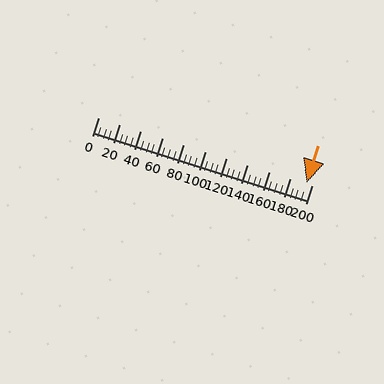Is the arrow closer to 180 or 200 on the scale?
The arrow is closer to 200.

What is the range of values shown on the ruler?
The ruler shows values from 0 to 200.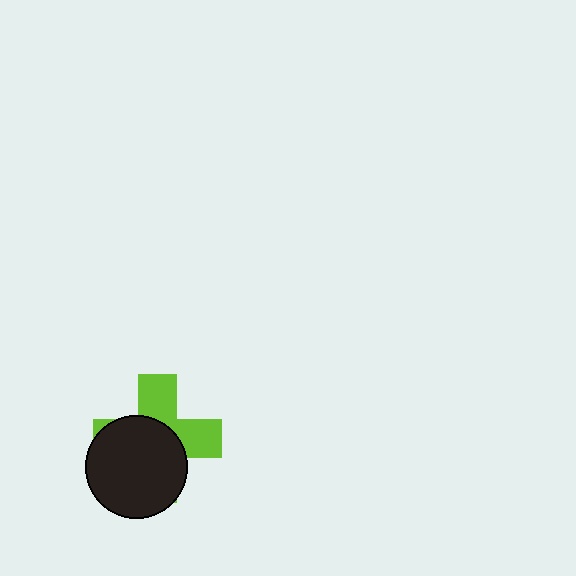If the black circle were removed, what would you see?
You would see the complete lime cross.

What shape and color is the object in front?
The object in front is a black circle.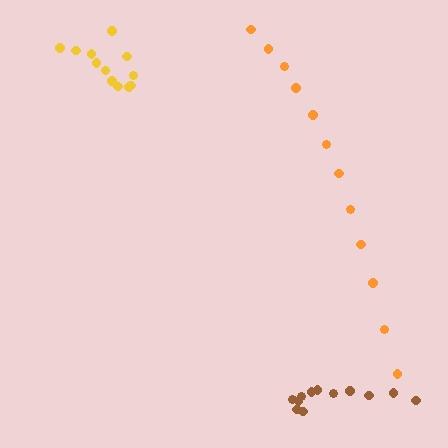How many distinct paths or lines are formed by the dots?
There are 3 distinct paths.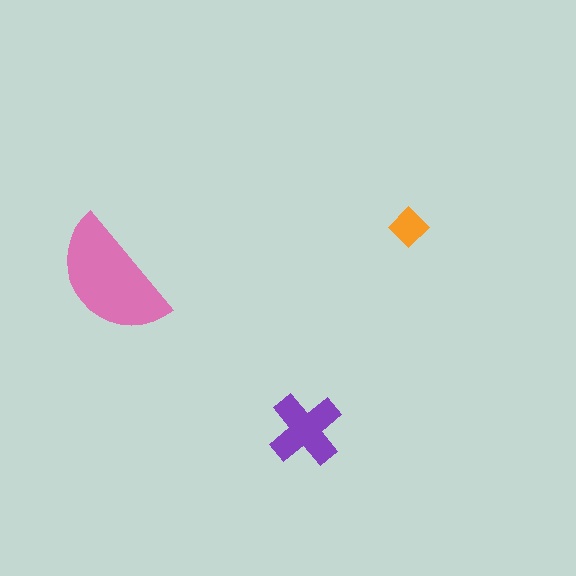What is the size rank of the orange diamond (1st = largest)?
3rd.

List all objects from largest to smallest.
The pink semicircle, the purple cross, the orange diamond.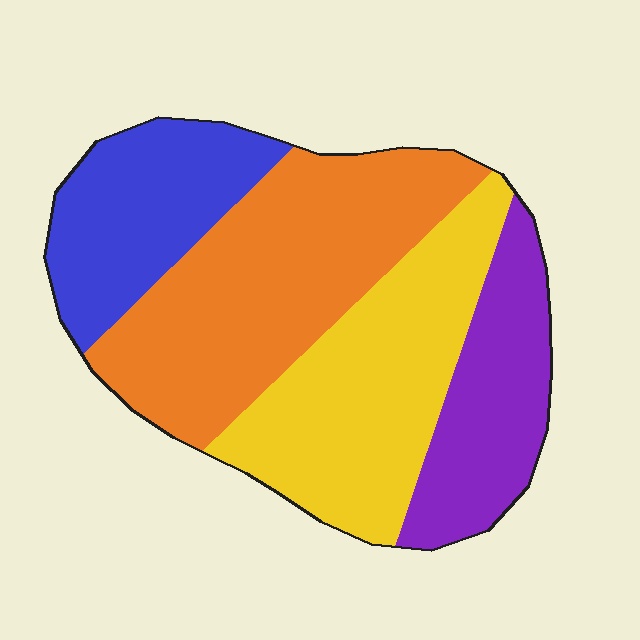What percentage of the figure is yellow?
Yellow takes up about one quarter (1/4) of the figure.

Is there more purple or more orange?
Orange.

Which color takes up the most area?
Orange, at roughly 35%.